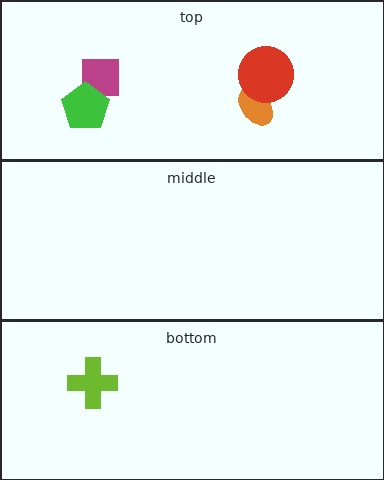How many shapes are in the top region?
4.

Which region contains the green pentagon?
The top region.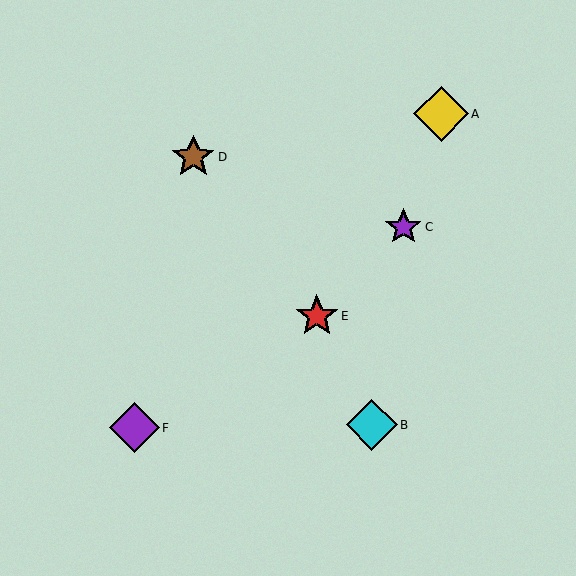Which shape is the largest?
The yellow diamond (labeled A) is the largest.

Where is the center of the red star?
The center of the red star is at (317, 316).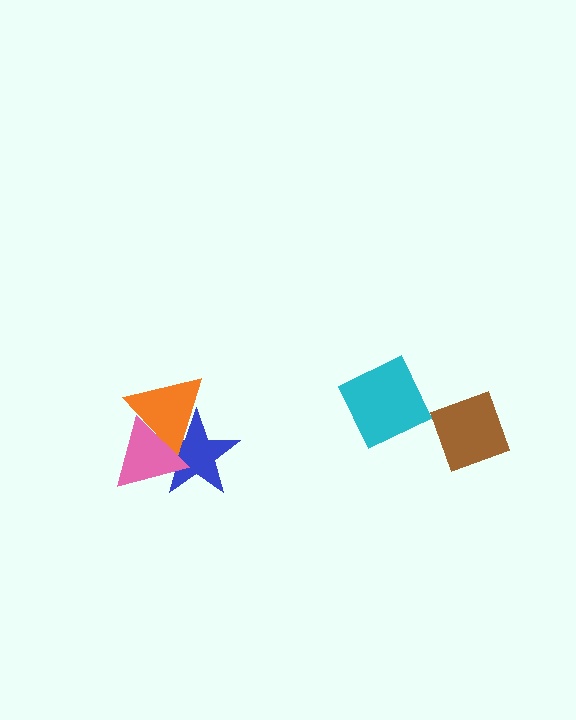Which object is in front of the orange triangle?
The pink triangle is in front of the orange triangle.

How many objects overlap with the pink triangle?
2 objects overlap with the pink triangle.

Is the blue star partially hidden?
Yes, it is partially covered by another shape.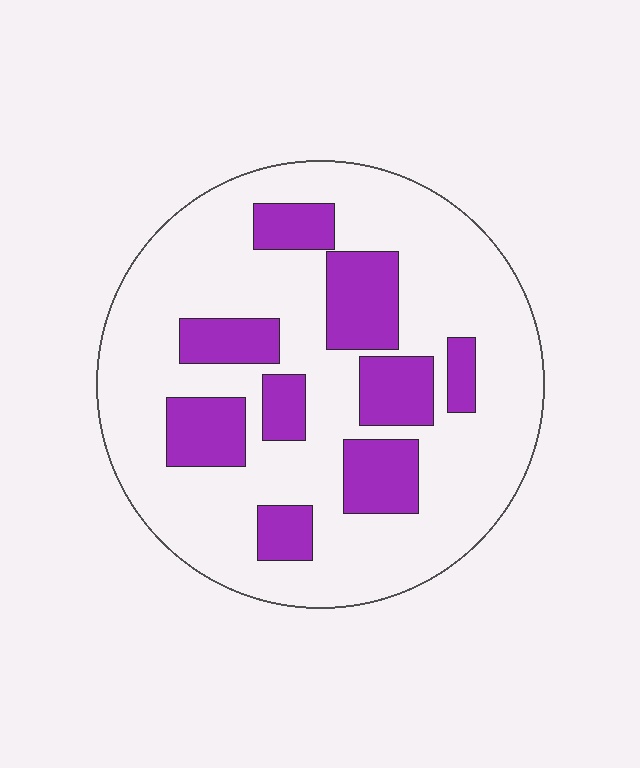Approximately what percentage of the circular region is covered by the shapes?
Approximately 25%.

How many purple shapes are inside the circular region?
9.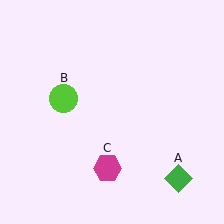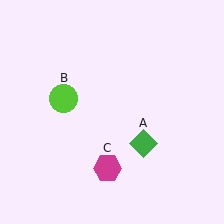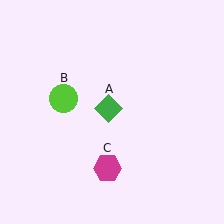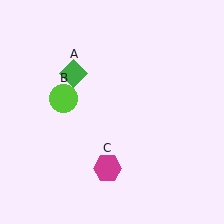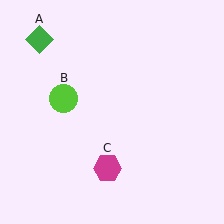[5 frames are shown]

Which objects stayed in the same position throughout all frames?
Lime circle (object B) and magenta hexagon (object C) remained stationary.